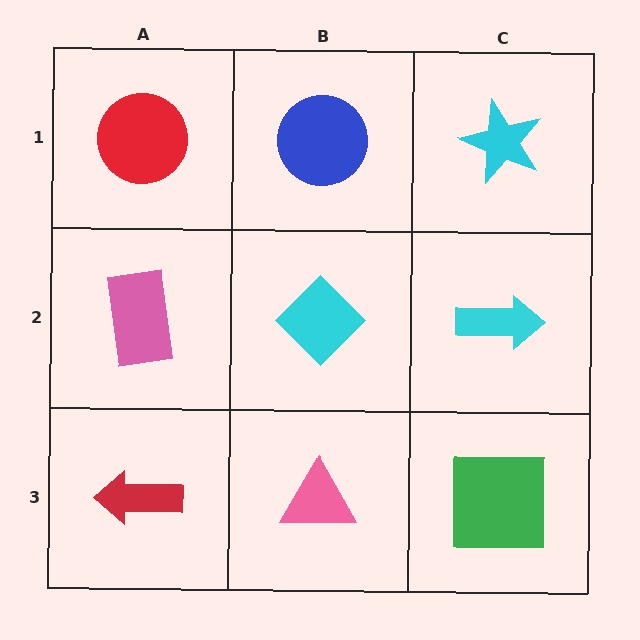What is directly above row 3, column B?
A cyan diamond.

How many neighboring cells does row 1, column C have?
2.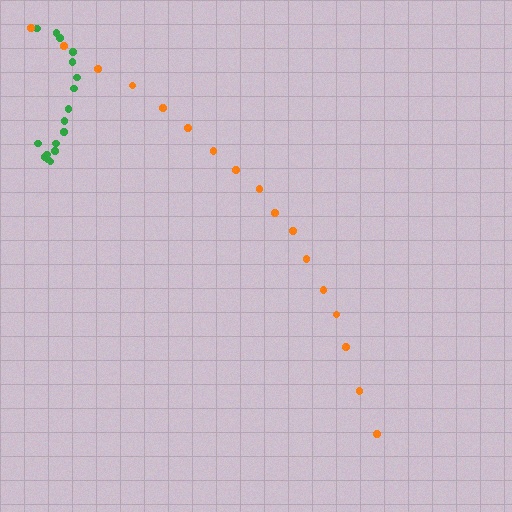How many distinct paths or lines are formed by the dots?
There are 2 distinct paths.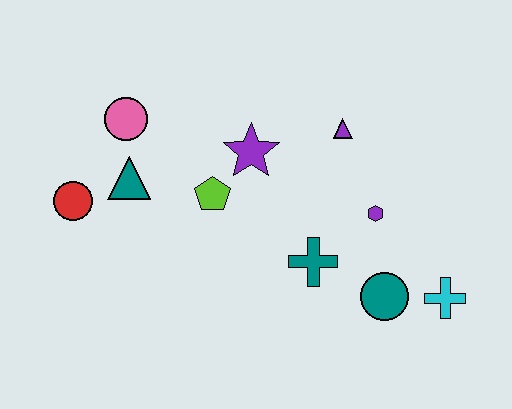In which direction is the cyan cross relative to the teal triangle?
The cyan cross is to the right of the teal triangle.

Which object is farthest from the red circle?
The cyan cross is farthest from the red circle.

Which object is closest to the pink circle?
The teal triangle is closest to the pink circle.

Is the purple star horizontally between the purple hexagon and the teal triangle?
Yes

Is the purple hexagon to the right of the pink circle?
Yes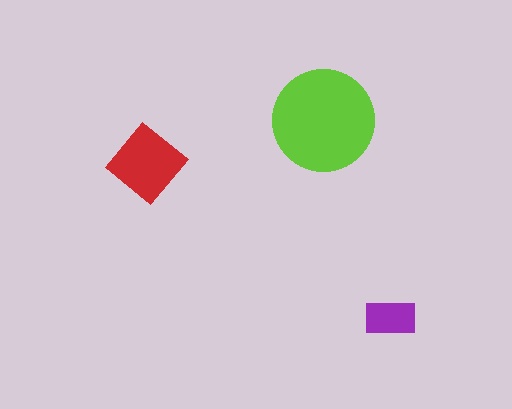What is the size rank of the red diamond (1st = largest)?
2nd.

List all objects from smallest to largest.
The purple rectangle, the red diamond, the lime circle.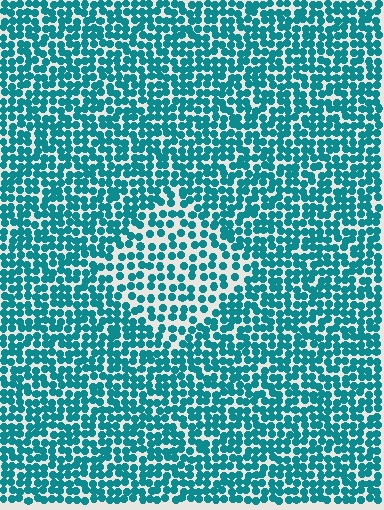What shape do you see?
I see a diamond.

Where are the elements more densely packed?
The elements are more densely packed outside the diamond boundary.